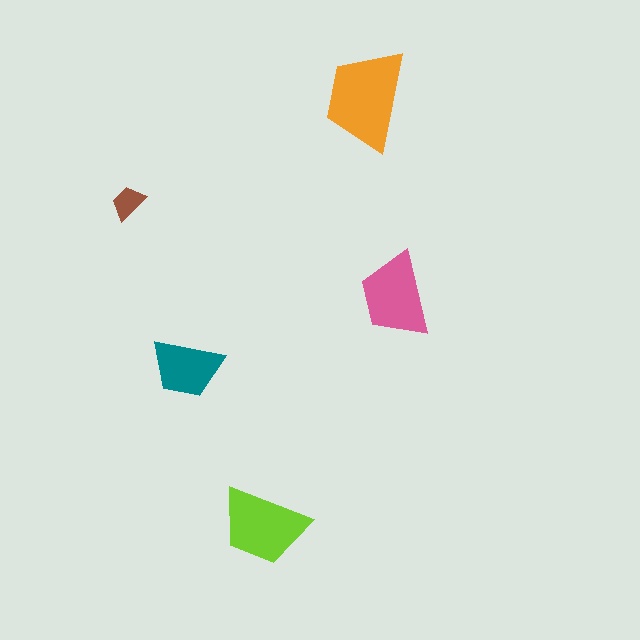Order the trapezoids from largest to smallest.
the orange one, the lime one, the pink one, the teal one, the brown one.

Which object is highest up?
The orange trapezoid is topmost.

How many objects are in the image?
There are 5 objects in the image.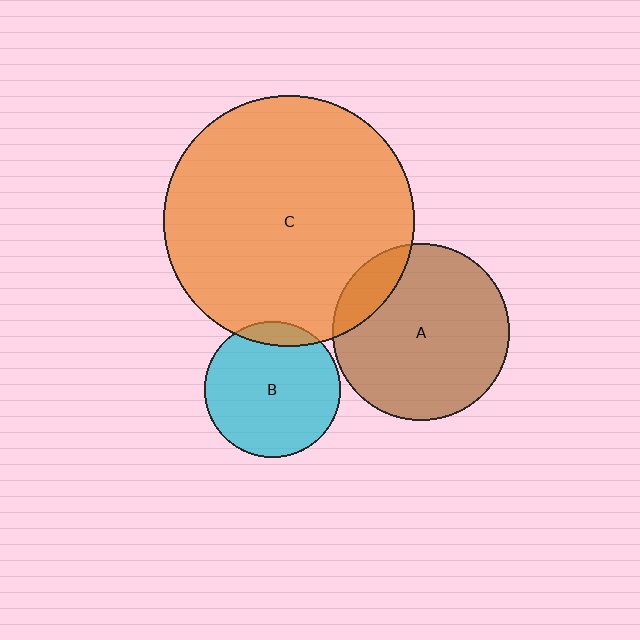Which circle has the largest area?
Circle C (orange).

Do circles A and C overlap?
Yes.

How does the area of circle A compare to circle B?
Approximately 1.7 times.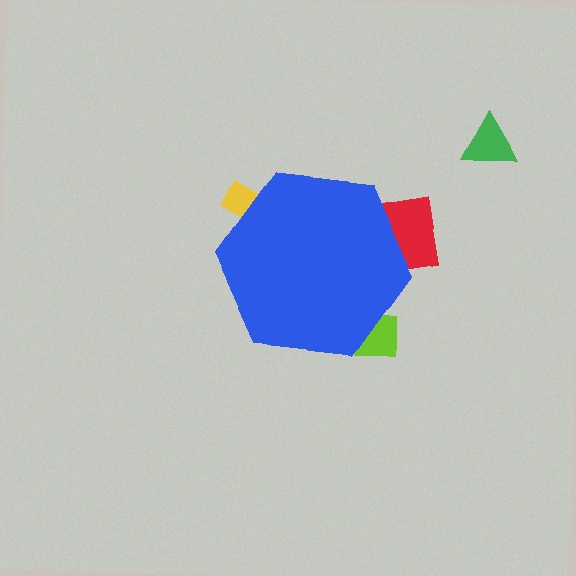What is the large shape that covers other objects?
A blue hexagon.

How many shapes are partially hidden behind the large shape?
3 shapes are partially hidden.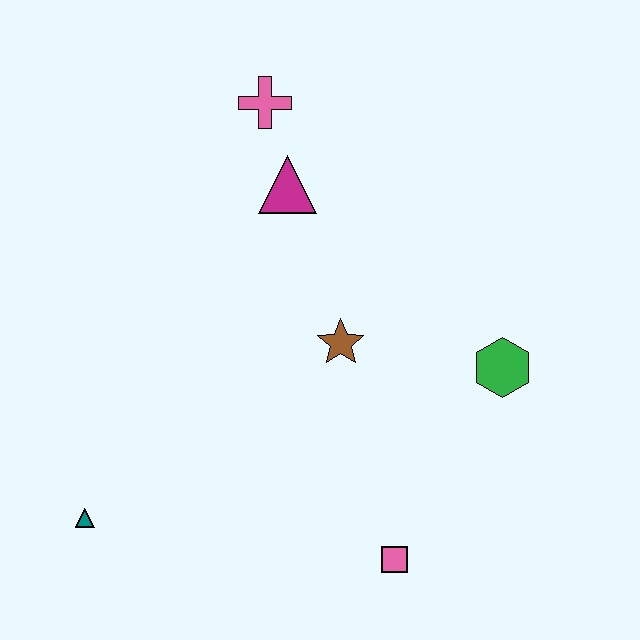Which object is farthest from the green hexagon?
The teal triangle is farthest from the green hexagon.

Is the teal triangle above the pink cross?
No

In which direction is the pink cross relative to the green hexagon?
The pink cross is above the green hexagon.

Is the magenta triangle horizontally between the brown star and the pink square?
No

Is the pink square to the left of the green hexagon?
Yes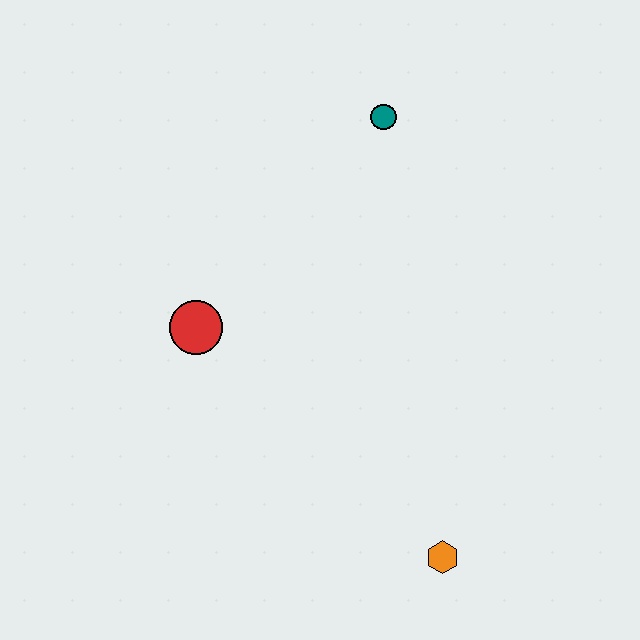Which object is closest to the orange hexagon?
The red circle is closest to the orange hexagon.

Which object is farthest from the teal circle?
The orange hexagon is farthest from the teal circle.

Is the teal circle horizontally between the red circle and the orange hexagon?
Yes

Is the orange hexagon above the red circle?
No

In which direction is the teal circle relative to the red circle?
The teal circle is above the red circle.